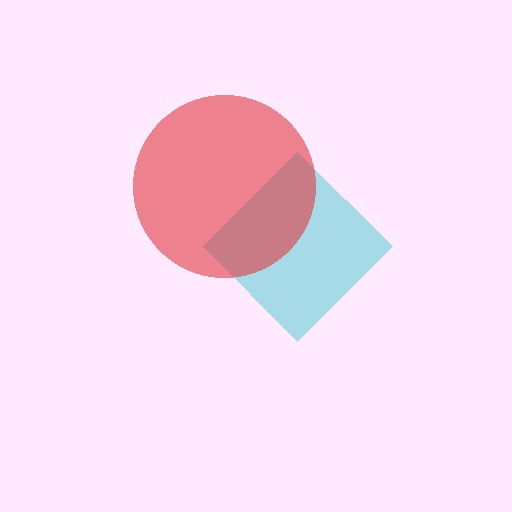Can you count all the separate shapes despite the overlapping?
Yes, there are 2 separate shapes.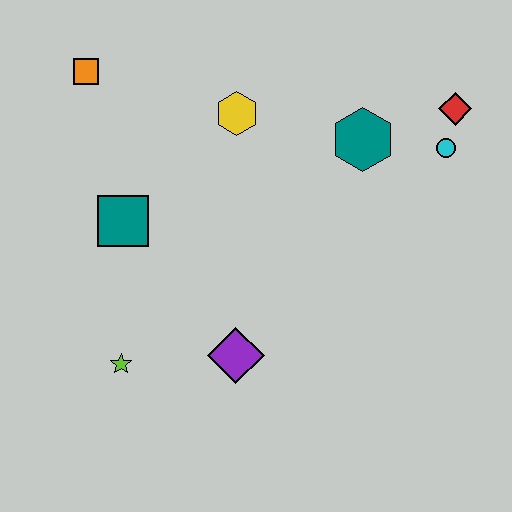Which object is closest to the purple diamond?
The lime star is closest to the purple diamond.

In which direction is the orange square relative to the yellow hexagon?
The orange square is to the left of the yellow hexagon.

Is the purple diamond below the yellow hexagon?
Yes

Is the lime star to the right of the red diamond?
No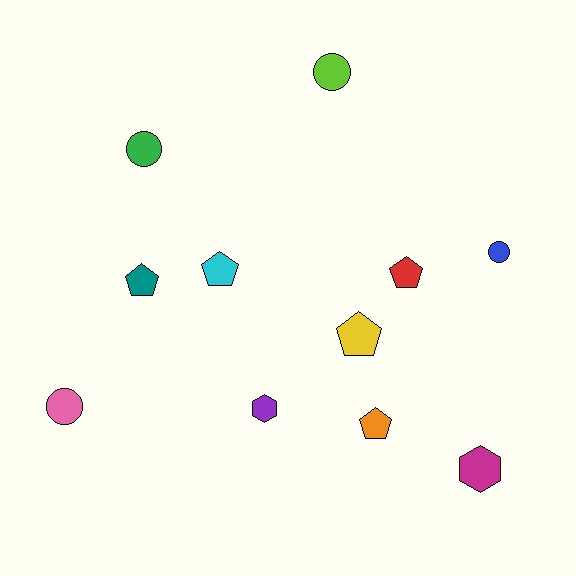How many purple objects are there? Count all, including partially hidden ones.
There is 1 purple object.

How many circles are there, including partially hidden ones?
There are 4 circles.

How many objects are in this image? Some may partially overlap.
There are 11 objects.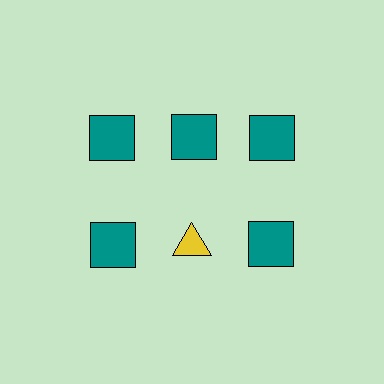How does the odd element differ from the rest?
It differs in both color (yellow instead of teal) and shape (triangle instead of square).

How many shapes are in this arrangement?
There are 6 shapes arranged in a grid pattern.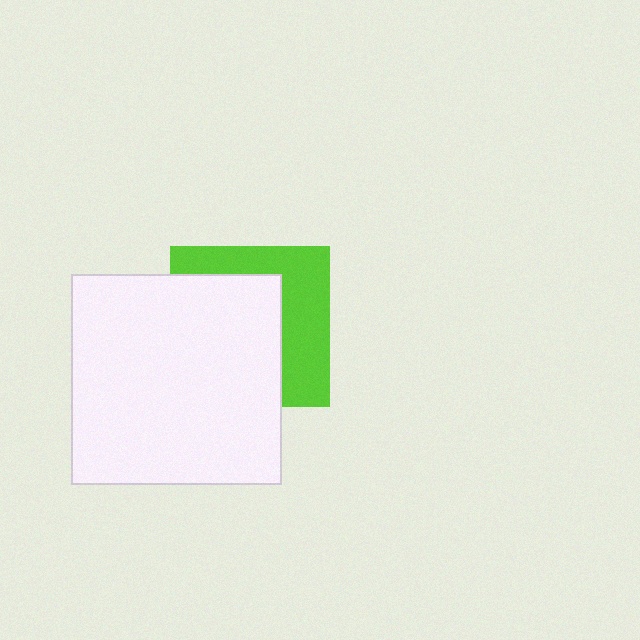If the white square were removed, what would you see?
You would see the complete lime square.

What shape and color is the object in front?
The object in front is a white square.